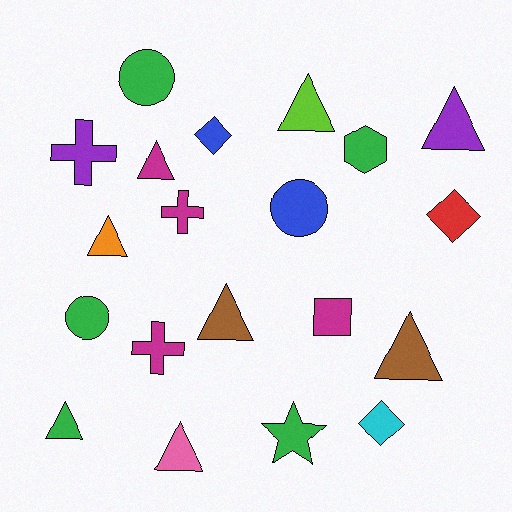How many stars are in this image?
There is 1 star.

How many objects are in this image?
There are 20 objects.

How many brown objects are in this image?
There are 2 brown objects.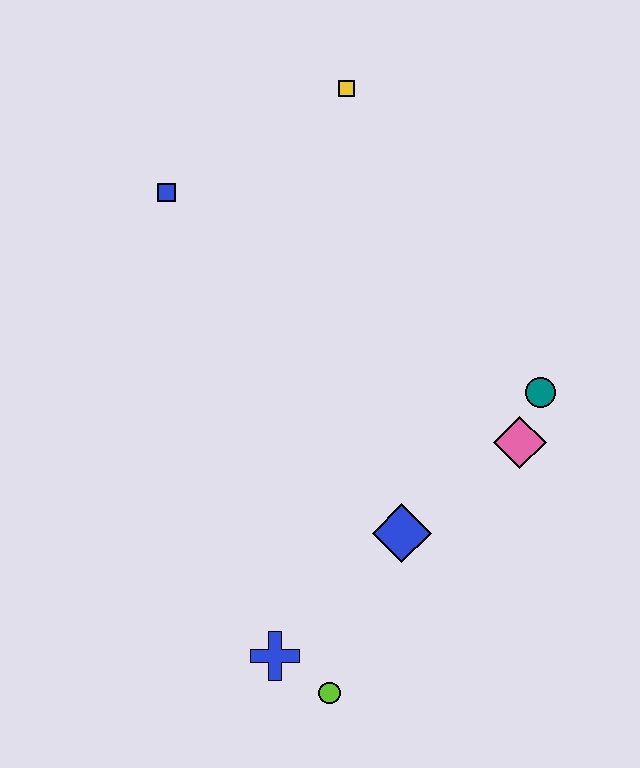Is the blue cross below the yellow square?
Yes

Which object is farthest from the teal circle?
The blue square is farthest from the teal circle.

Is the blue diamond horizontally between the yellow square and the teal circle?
Yes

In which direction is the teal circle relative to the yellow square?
The teal circle is below the yellow square.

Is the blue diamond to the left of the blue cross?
No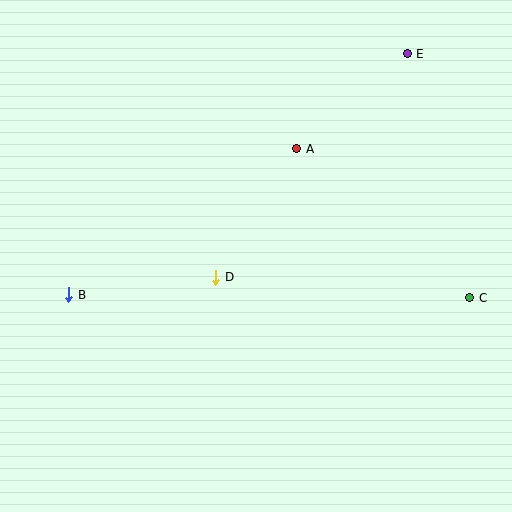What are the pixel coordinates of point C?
Point C is at (470, 298).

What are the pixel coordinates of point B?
Point B is at (69, 295).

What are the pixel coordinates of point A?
Point A is at (297, 149).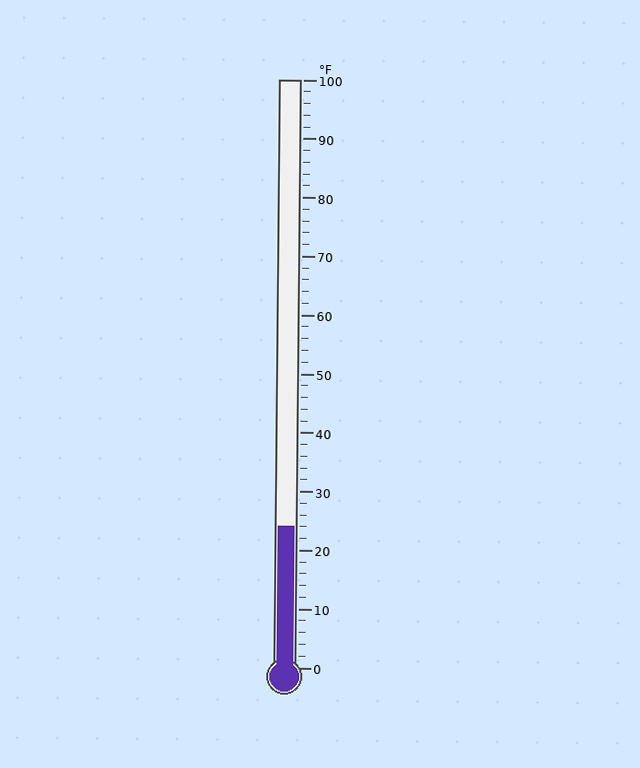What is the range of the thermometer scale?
The thermometer scale ranges from 0°F to 100°F.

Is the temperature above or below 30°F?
The temperature is below 30°F.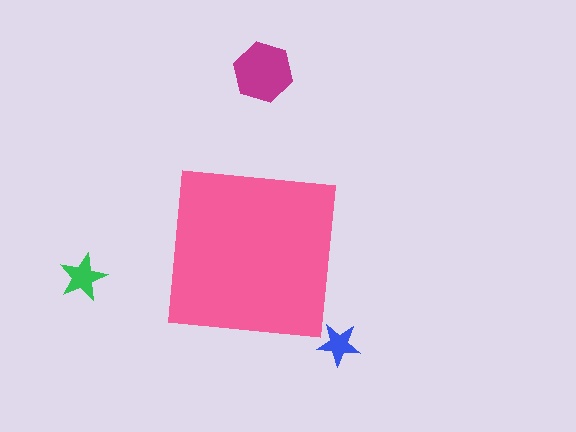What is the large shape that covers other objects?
A pink square.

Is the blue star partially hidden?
No, the blue star is fully visible.